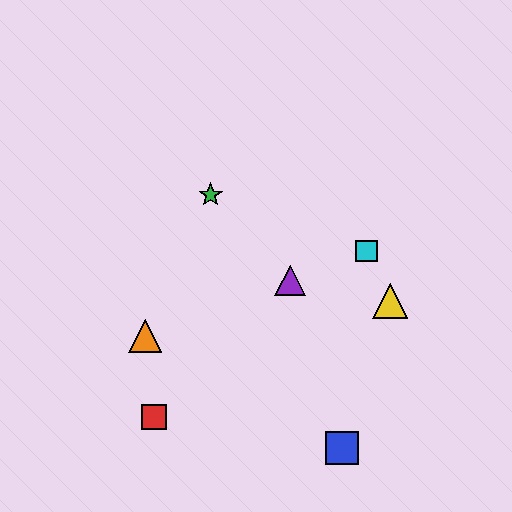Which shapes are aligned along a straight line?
The purple triangle, the orange triangle, the cyan square are aligned along a straight line.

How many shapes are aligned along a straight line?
3 shapes (the purple triangle, the orange triangle, the cyan square) are aligned along a straight line.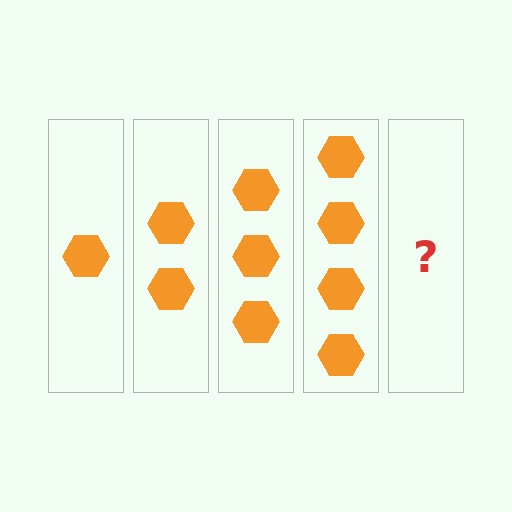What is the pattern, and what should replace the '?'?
The pattern is that each step adds one more hexagon. The '?' should be 5 hexagons.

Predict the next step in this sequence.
The next step is 5 hexagons.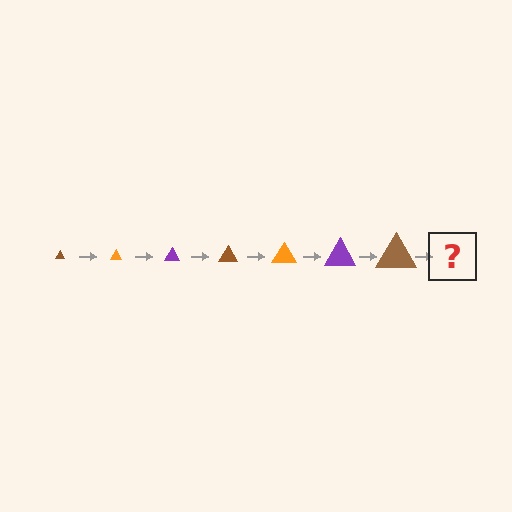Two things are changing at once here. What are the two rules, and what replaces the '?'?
The two rules are that the triangle grows larger each step and the color cycles through brown, orange, and purple. The '?' should be an orange triangle, larger than the previous one.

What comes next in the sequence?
The next element should be an orange triangle, larger than the previous one.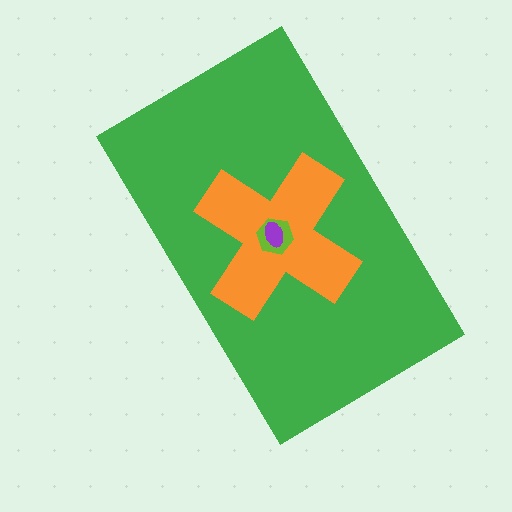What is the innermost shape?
The purple ellipse.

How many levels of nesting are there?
4.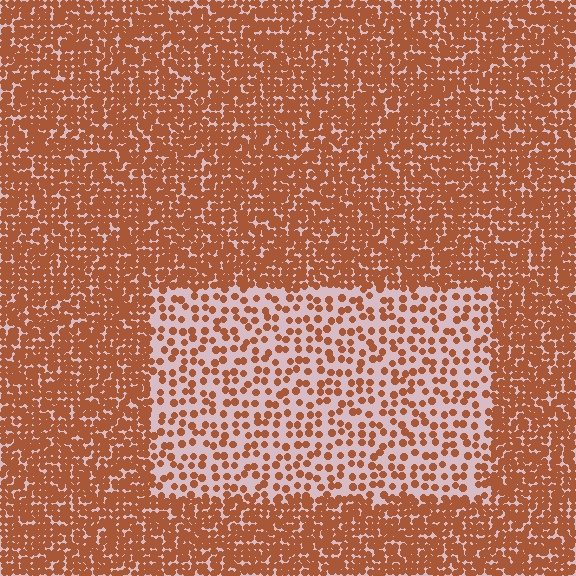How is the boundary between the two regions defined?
The boundary is defined by a change in element density (approximately 2.6x ratio). All elements are the same color, size, and shape.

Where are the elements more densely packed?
The elements are more densely packed outside the rectangle boundary.